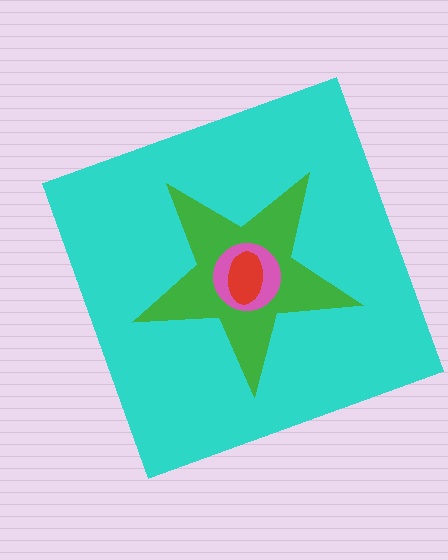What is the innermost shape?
The red ellipse.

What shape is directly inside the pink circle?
The red ellipse.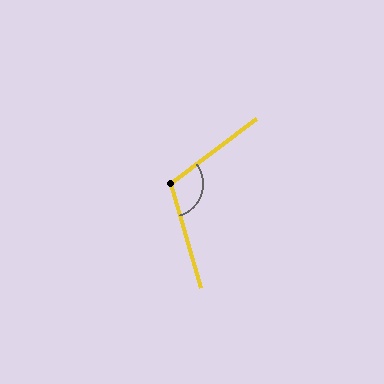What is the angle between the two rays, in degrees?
Approximately 111 degrees.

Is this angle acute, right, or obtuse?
It is obtuse.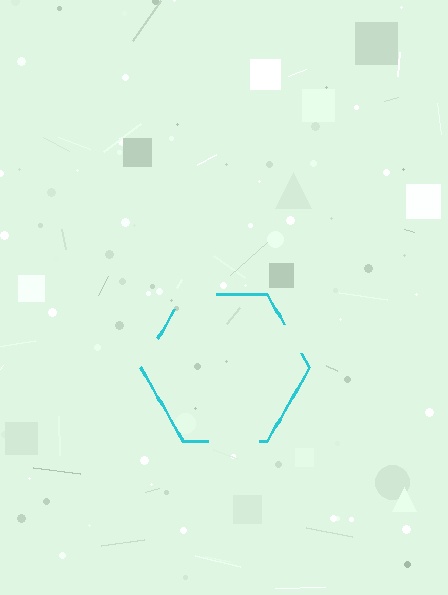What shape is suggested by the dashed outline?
The dashed outline suggests a hexagon.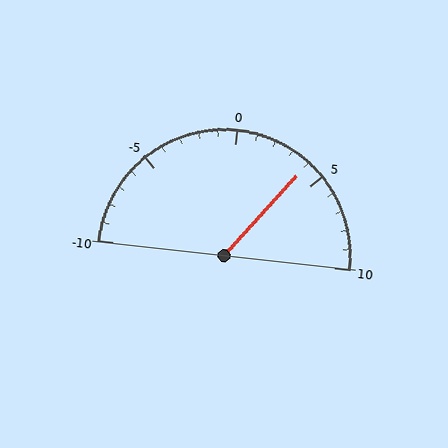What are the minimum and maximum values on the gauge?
The gauge ranges from -10 to 10.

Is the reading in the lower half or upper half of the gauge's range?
The reading is in the upper half of the range (-10 to 10).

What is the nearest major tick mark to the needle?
The nearest major tick mark is 5.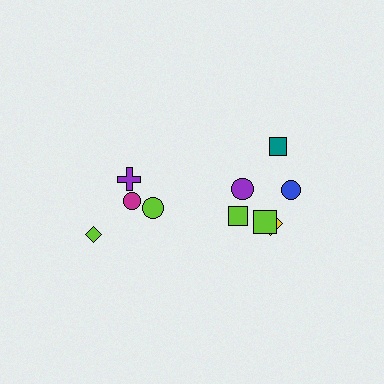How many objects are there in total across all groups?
There are 10 objects.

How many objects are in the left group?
There are 4 objects.